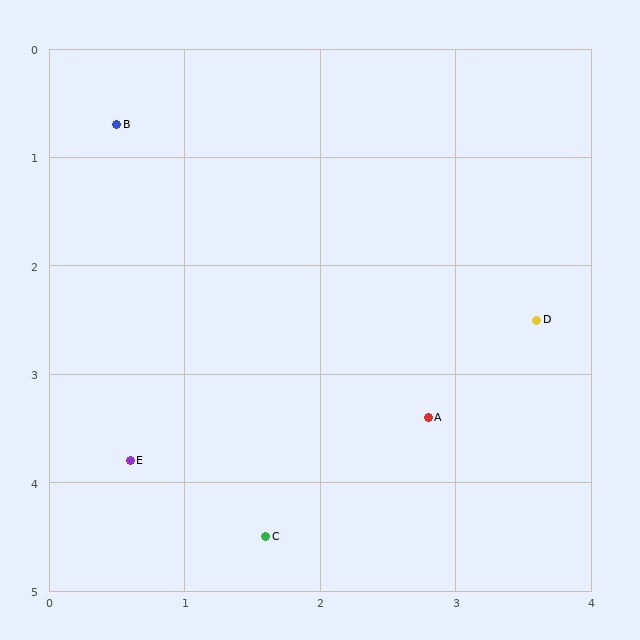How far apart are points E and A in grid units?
Points E and A are about 2.2 grid units apart.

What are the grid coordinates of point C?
Point C is at approximately (1.6, 4.5).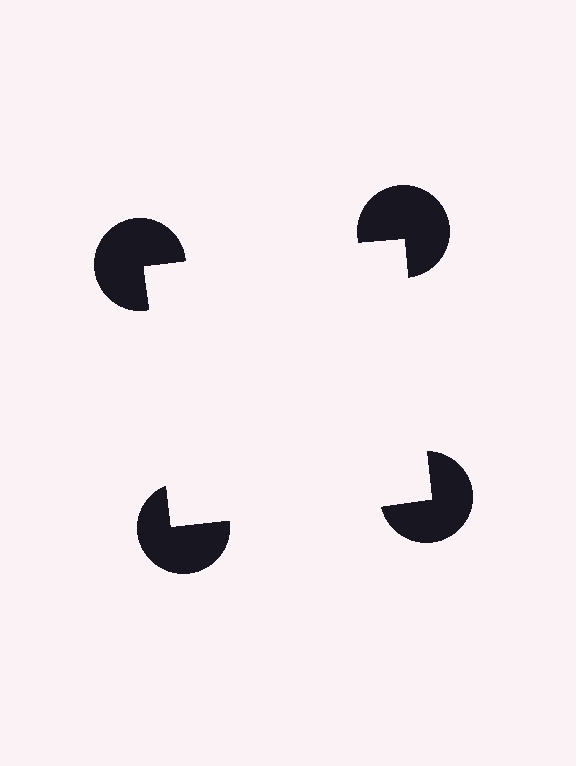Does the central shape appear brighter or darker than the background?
It typically appears slightly brighter than the background, even though no actual brightness change is drawn.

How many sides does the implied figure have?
4 sides.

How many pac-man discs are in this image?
There are 4 — one at each vertex of the illusory square.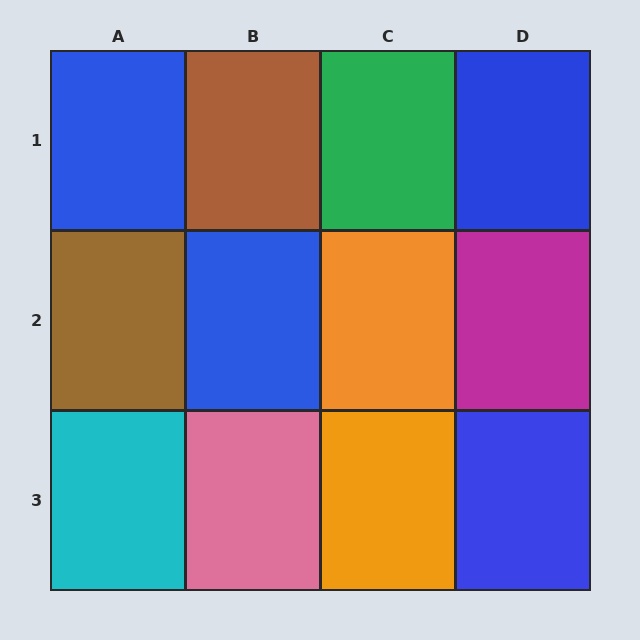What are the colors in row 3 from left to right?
Cyan, pink, orange, blue.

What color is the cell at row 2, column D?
Magenta.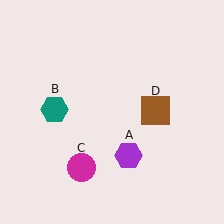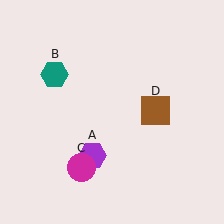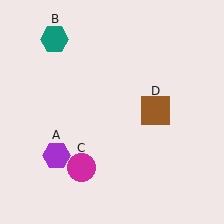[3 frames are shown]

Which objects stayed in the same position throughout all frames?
Magenta circle (object C) and brown square (object D) remained stationary.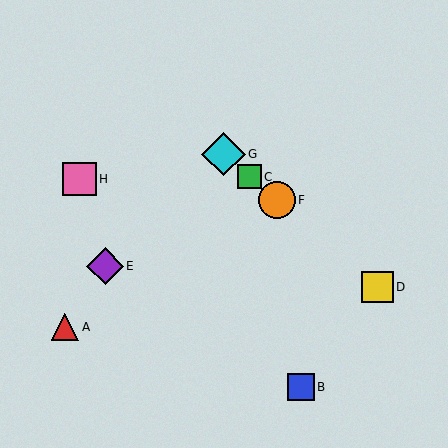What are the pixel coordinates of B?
Object B is at (301, 387).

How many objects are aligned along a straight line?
4 objects (C, D, F, G) are aligned along a straight line.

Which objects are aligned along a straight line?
Objects C, D, F, G are aligned along a straight line.